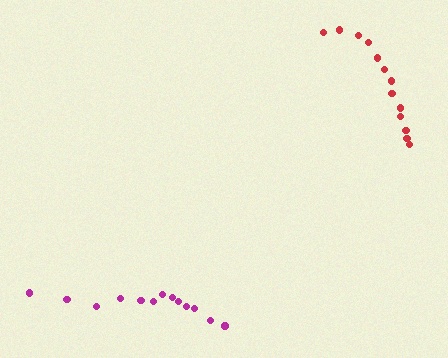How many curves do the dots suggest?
There are 2 distinct paths.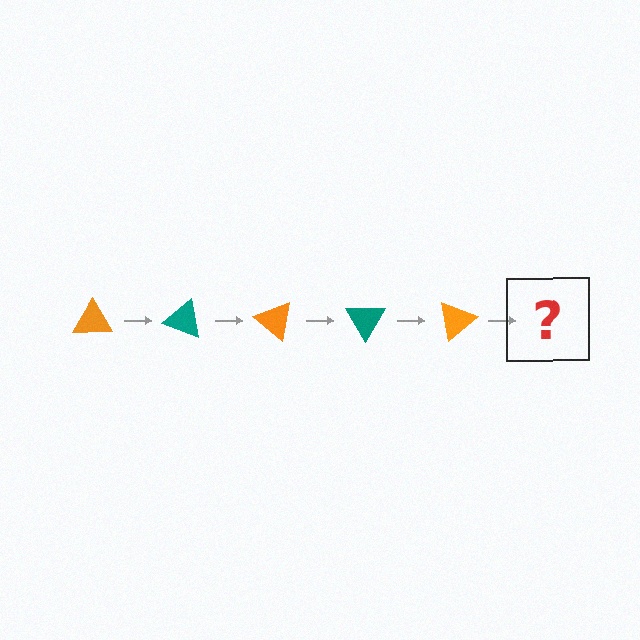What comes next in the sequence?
The next element should be a teal triangle, rotated 100 degrees from the start.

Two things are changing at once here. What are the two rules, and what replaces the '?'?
The two rules are that it rotates 20 degrees each step and the color cycles through orange and teal. The '?' should be a teal triangle, rotated 100 degrees from the start.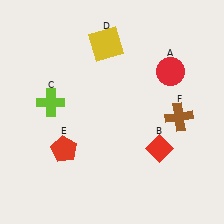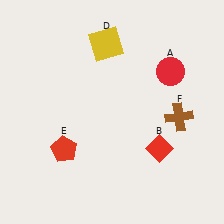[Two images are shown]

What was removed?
The lime cross (C) was removed in Image 2.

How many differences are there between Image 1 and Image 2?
There is 1 difference between the two images.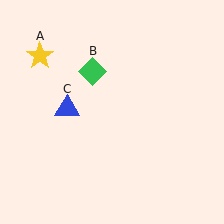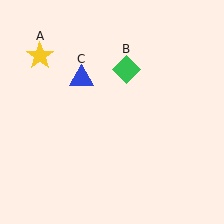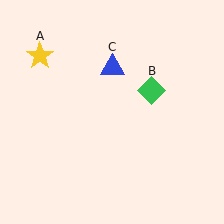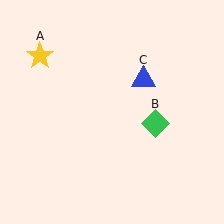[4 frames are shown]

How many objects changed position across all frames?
2 objects changed position: green diamond (object B), blue triangle (object C).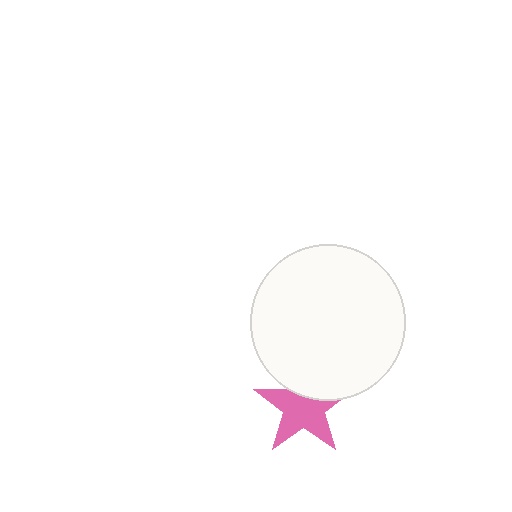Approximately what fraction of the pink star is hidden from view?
Roughly 30% of the pink star is hidden behind the white circle.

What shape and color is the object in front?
The object in front is a white circle.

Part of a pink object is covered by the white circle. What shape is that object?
It is a star.